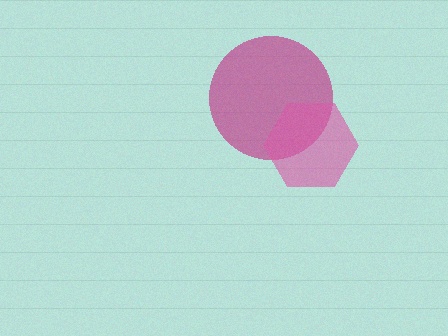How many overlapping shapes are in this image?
There are 2 overlapping shapes in the image.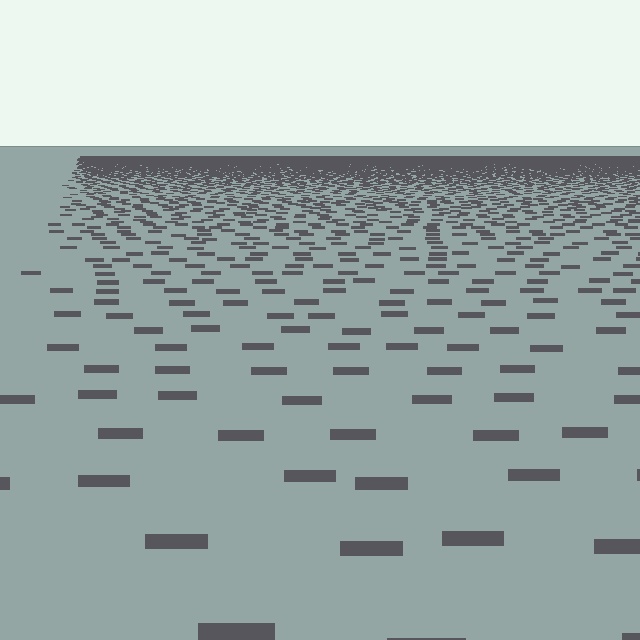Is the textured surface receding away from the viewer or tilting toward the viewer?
The surface is receding away from the viewer. Texture elements get smaller and denser toward the top.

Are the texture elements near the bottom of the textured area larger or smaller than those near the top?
Larger. Near the bottom, elements are closer to the viewer and appear at a bigger on-screen size.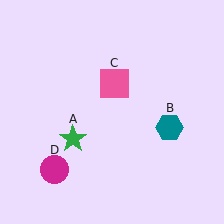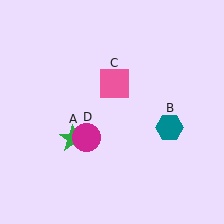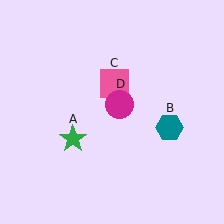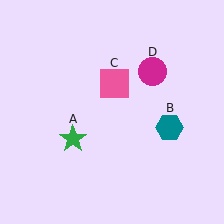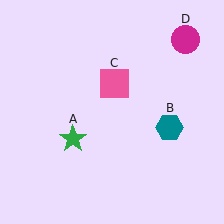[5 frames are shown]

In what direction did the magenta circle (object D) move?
The magenta circle (object D) moved up and to the right.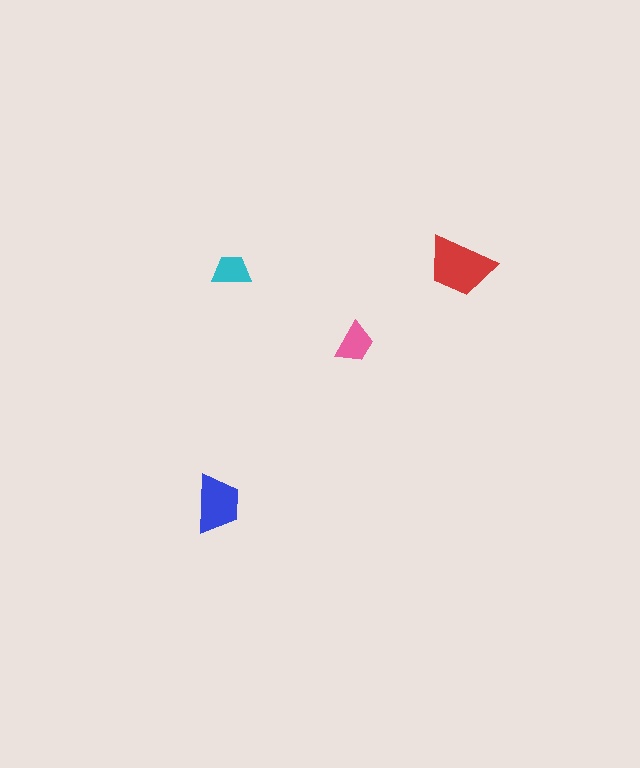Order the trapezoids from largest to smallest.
the red one, the blue one, the pink one, the cyan one.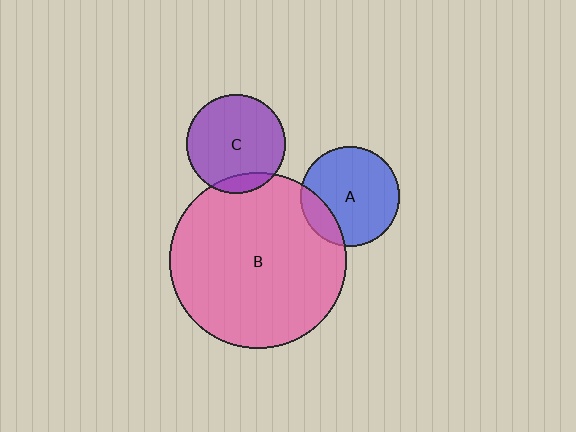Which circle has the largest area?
Circle B (pink).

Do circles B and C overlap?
Yes.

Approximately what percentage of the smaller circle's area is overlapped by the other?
Approximately 10%.